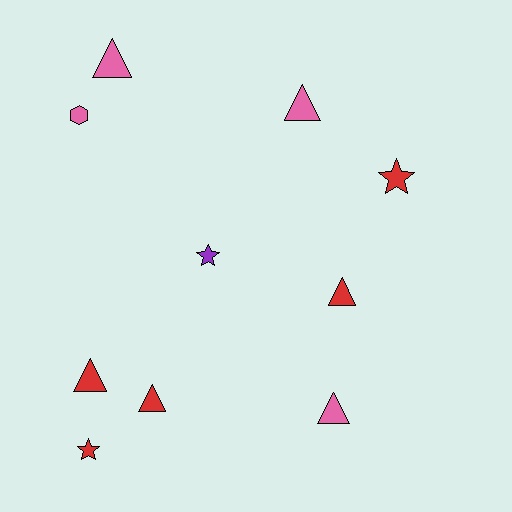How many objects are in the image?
There are 10 objects.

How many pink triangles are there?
There are 3 pink triangles.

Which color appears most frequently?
Red, with 5 objects.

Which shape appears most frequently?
Triangle, with 6 objects.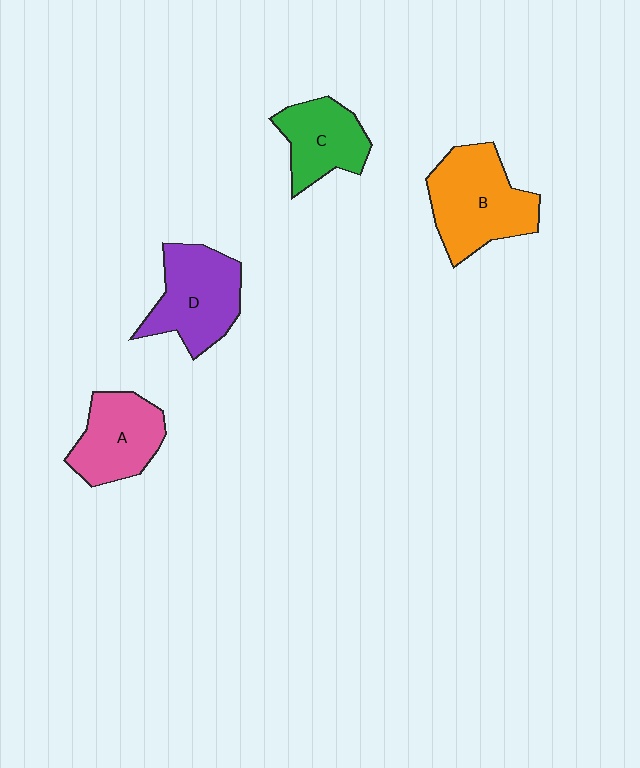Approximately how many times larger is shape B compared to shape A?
Approximately 1.3 times.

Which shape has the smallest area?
Shape C (green).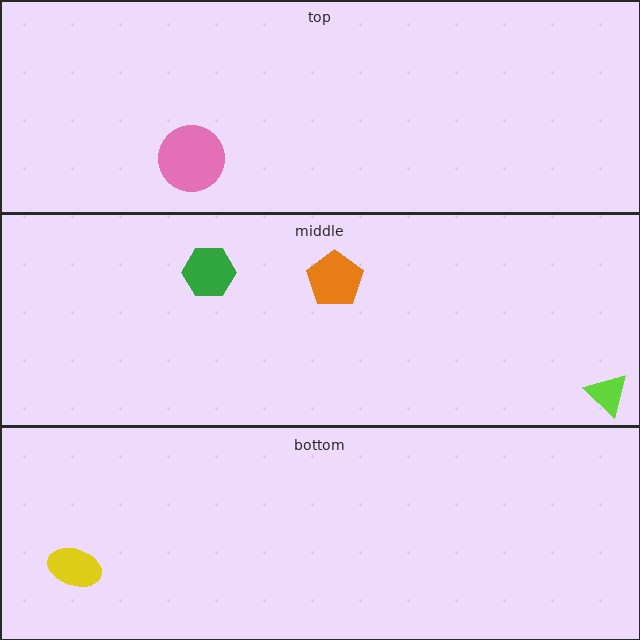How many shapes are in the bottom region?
1.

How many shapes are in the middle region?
3.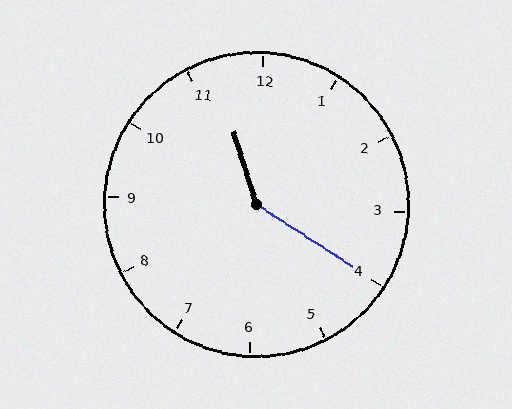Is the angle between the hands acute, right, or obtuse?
It is obtuse.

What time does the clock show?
11:20.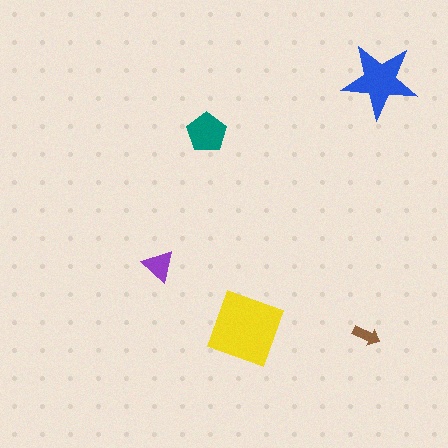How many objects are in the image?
There are 5 objects in the image.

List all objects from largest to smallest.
The yellow diamond, the blue star, the teal pentagon, the purple triangle, the brown arrow.